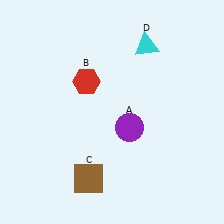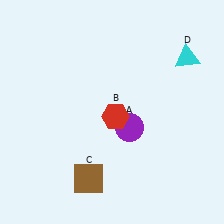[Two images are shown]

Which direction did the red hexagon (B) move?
The red hexagon (B) moved down.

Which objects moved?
The objects that moved are: the red hexagon (B), the cyan triangle (D).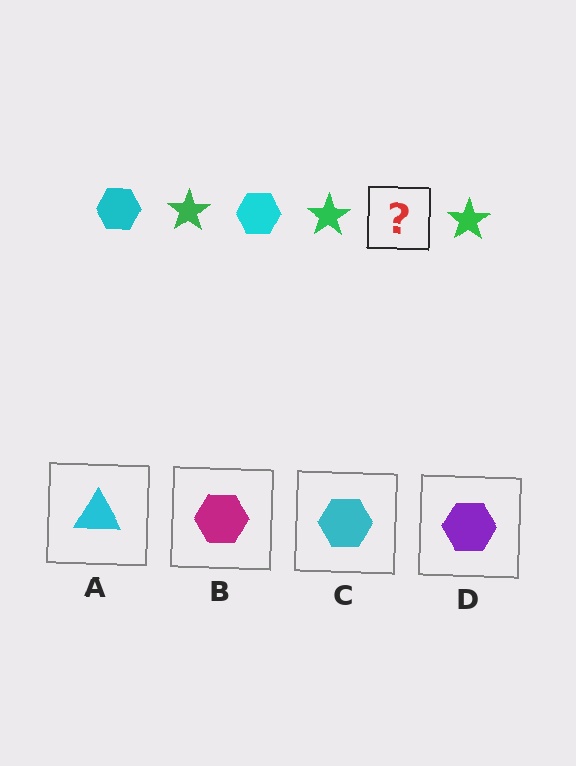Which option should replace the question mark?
Option C.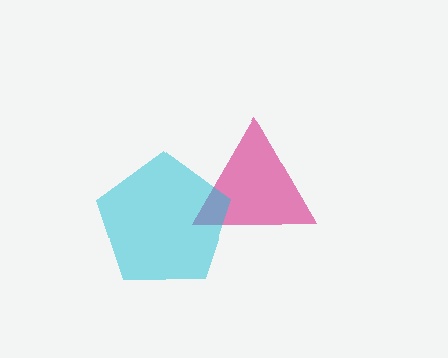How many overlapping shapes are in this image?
There are 2 overlapping shapes in the image.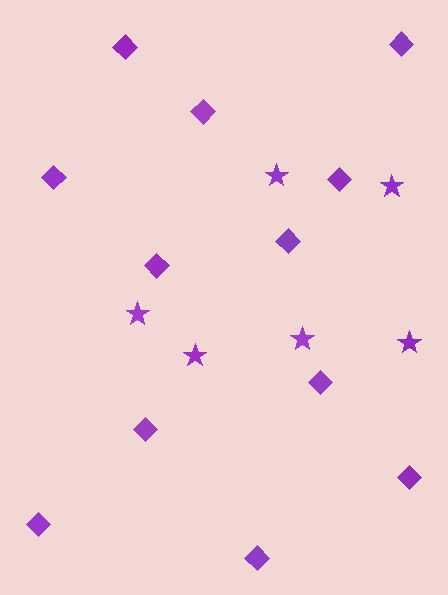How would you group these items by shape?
There are 2 groups: one group of diamonds (12) and one group of stars (6).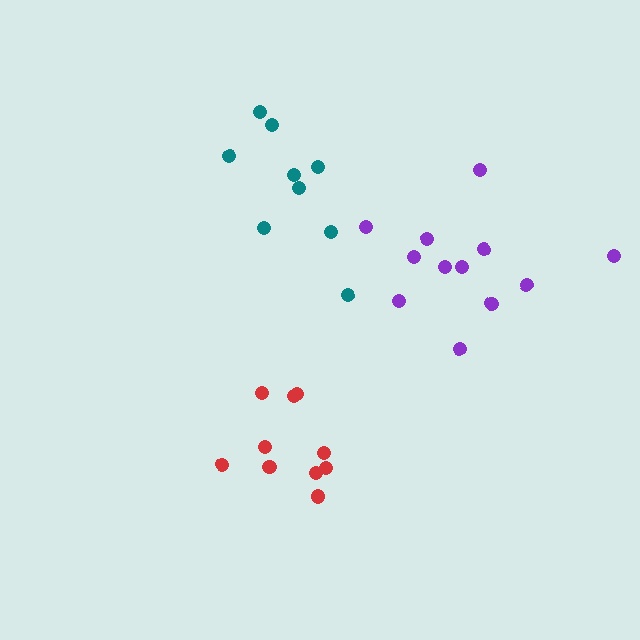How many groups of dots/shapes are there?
There are 3 groups.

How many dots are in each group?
Group 1: 10 dots, Group 2: 12 dots, Group 3: 9 dots (31 total).